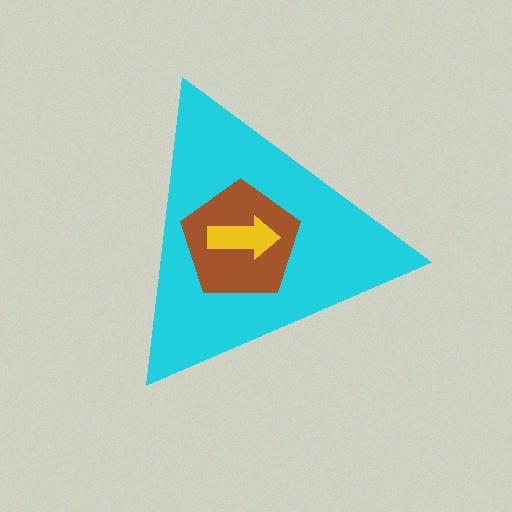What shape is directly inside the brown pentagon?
The yellow arrow.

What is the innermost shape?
The yellow arrow.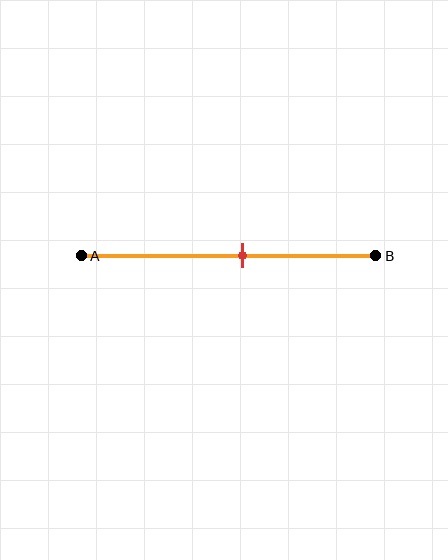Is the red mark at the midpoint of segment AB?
No, the mark is at about 55% from A, not at the 50% midpoint.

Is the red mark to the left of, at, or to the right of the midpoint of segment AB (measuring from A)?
The red mark is to the right of the midpoint of segment AB.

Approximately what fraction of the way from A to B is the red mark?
The red mark is approximately 55% of the way from A to B.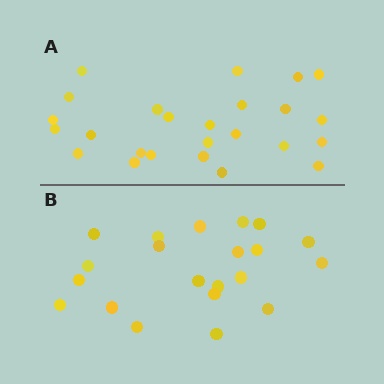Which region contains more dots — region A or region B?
Region A (the top region) has more dots.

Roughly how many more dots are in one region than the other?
Region A has about 4 more dots than region B.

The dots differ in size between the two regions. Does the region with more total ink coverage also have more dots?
No. Region B has more total ink coverage because its dots are larger, but region A actually contains more individual dots. Total area can be misleading — the number of items is what matters here.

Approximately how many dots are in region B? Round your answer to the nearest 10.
About 20 dots. (The exact count is 21, which rounds to 20.)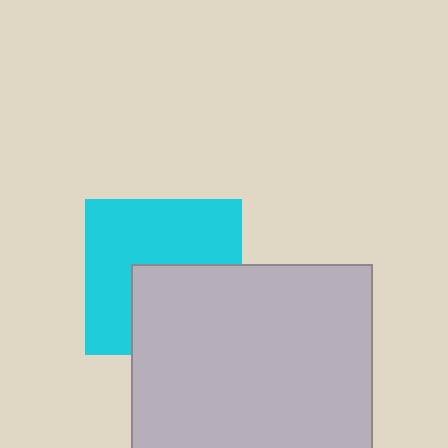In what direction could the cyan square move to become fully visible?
The cyan square could move up. That would shift it out from behind the light gray rectangle entirely.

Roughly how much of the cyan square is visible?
About half of it is visible (roughly 58%).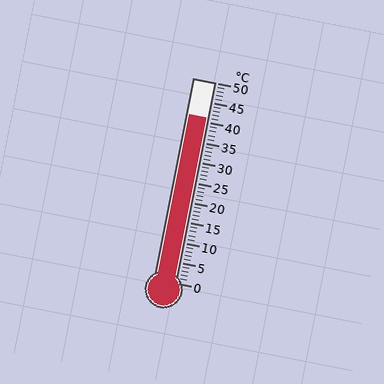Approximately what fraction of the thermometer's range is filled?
The thermometer is filled to approximately 80% of its range.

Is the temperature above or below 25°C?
The temperature is above 25°C.